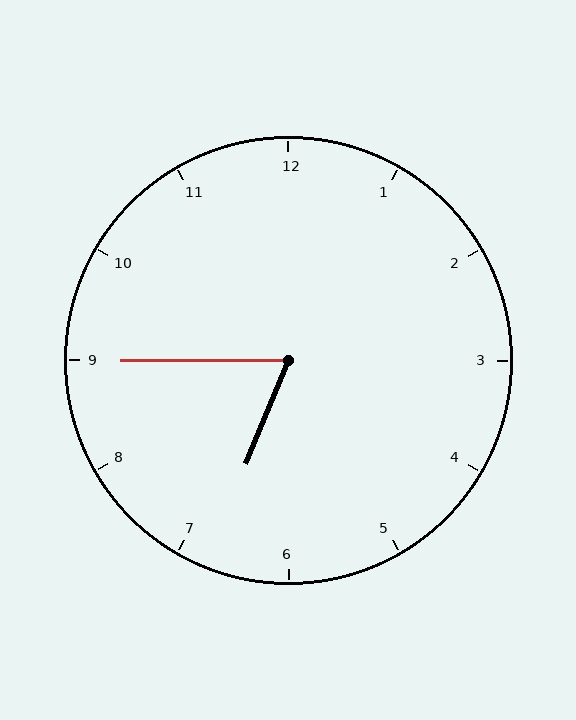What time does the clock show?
6:45.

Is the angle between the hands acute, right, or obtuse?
It is acute.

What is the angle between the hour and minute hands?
Approximately 68 degrees.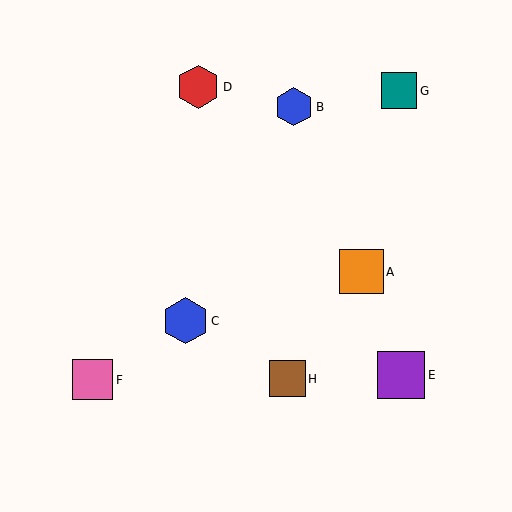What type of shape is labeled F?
Shape F is a pink square.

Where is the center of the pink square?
The center of the pink square is at (92, 380).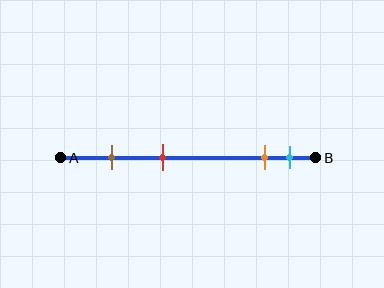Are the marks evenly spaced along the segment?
No, the marks are not evenly spaced.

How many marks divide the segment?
There are 4 marks dividing the segment.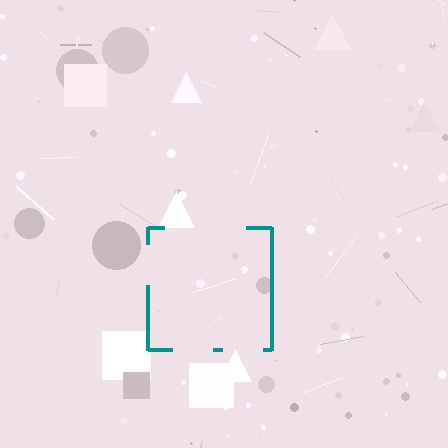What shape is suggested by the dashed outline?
The dashed outline suggests a square.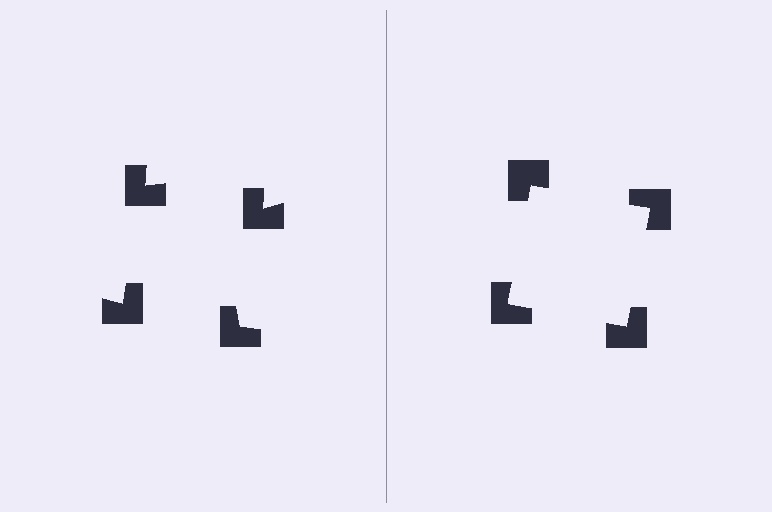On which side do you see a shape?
An illusory square appears on the right side. On the left side the wedge cuts are rotated, so no coherent shape forms.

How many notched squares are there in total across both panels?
8 — 4 on each side.